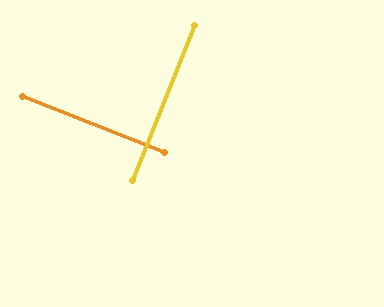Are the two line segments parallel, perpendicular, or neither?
Perpendicular — they meet at approximately 90°.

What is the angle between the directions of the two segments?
Approximately 90 degrees.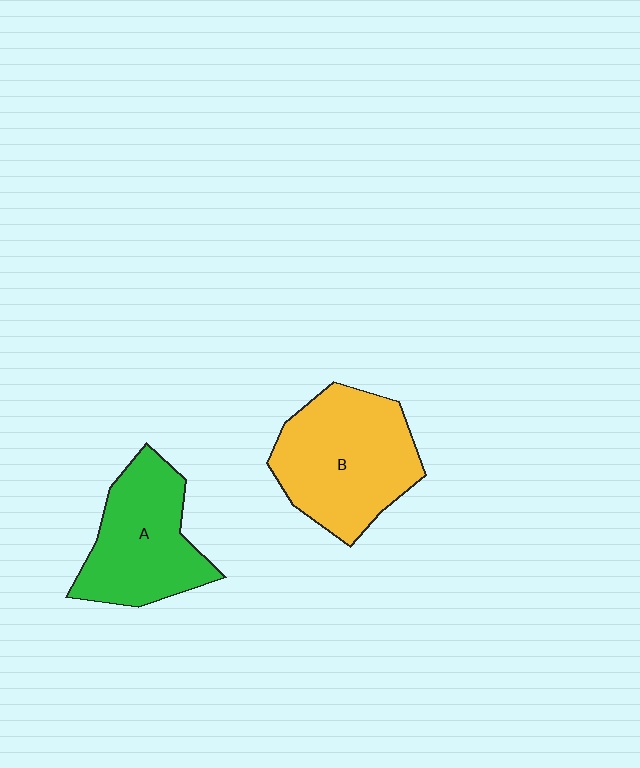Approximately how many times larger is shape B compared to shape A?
Approximately 1.2 times.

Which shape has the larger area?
Shape B (yellow).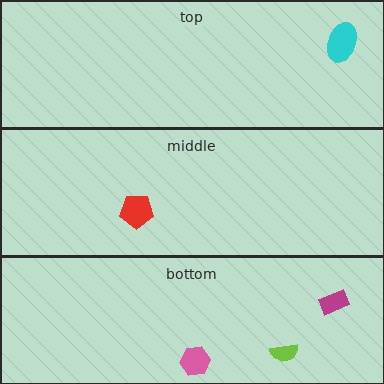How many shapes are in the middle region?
1.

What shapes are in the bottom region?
The pink hexagon, the lime semicircle, the magenta rectangle.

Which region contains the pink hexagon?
The bottom region.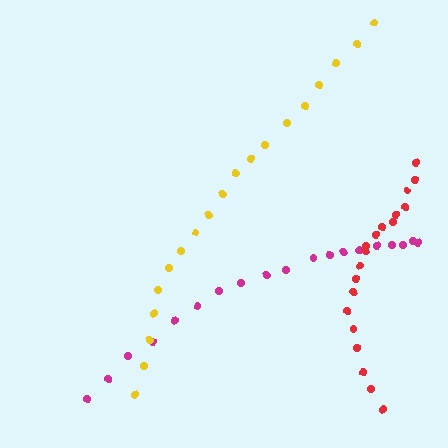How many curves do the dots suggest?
There are 3 distinct paths.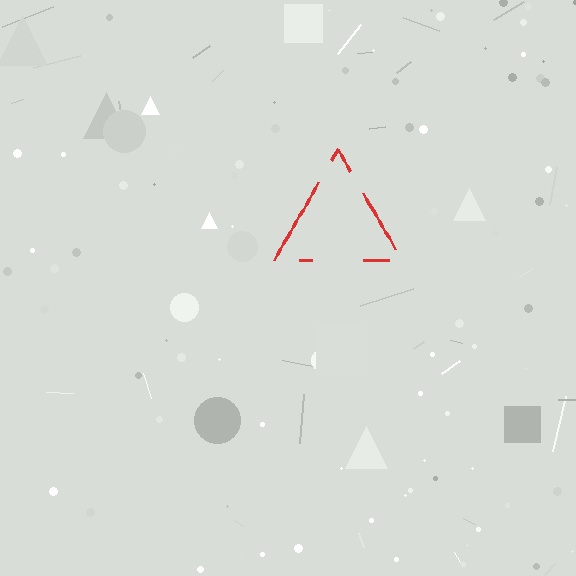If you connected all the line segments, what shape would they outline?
They would outline a triangle.